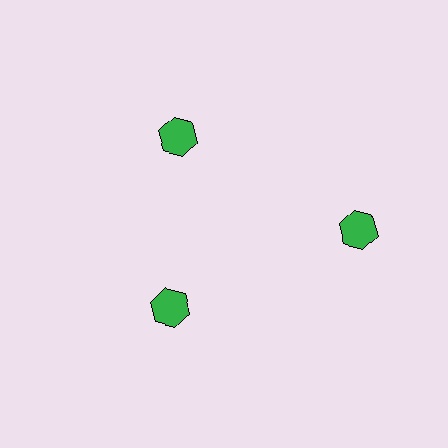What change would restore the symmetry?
The symmetry would be restored by moving it inward, back onto the ring so that all 3 hexagons sit at equal angles and equal distance from the center.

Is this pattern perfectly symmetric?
No. The 3 green hexagons are arranged in a ring, but one element near the 3 o'clock position is pushed outward from the center, breaking the 3-fold rotational symmetry.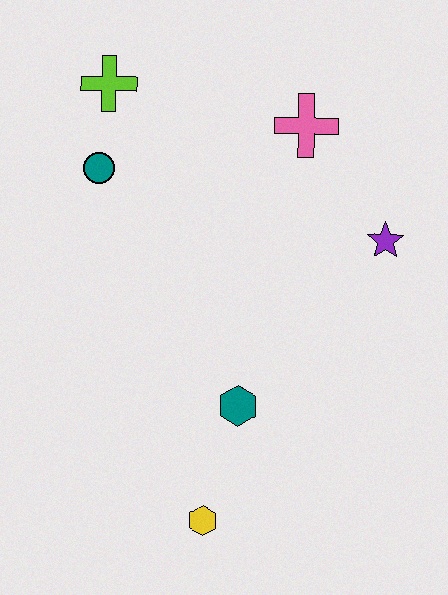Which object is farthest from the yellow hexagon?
The lime cross is farthest from the yellow hexagon.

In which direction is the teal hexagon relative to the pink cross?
The teal hexagon is below the pink cross.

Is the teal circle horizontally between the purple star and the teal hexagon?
No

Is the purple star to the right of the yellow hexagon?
Yes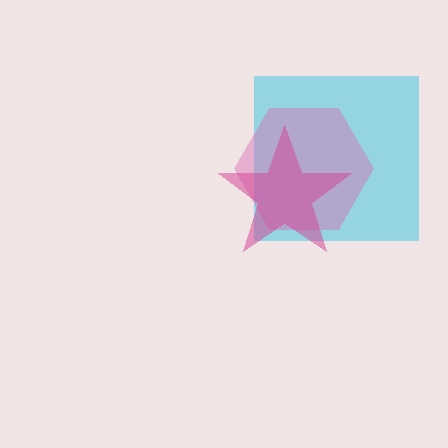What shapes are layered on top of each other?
The layered shapes are: a cyan square, a pink hexagon, a magenta star.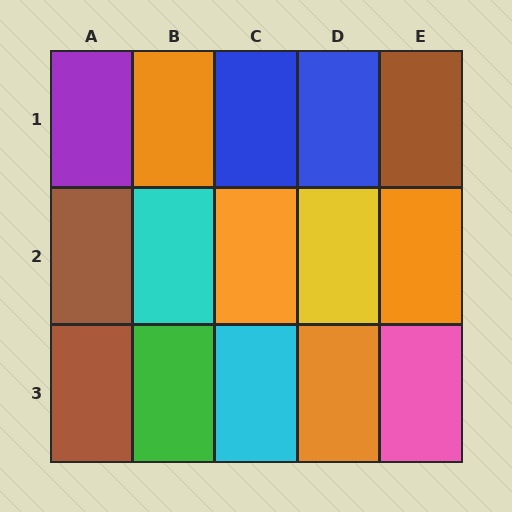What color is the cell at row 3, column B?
Green.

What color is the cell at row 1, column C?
Blue.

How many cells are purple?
1 cell is purple.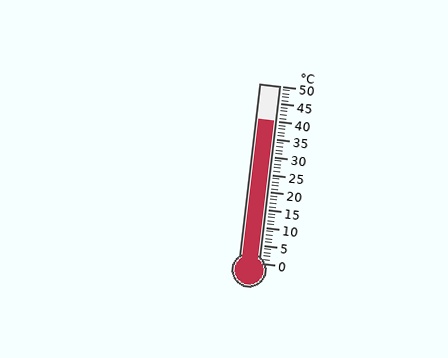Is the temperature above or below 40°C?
The temperature is at 40°C.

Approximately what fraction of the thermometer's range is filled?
The thermometer is filled to approximately 80% of its range.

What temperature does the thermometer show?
The thermometer shows approximately 40°C.